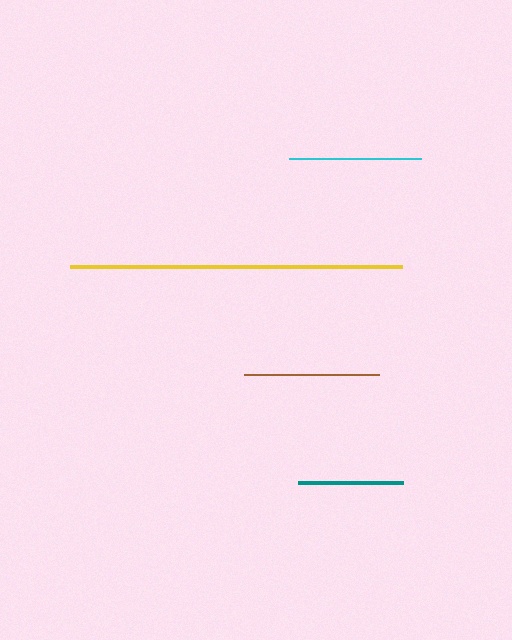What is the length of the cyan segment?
The cyan segment is approximately 132 pixels long.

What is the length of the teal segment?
The teal segment is approximately 106 pixels long.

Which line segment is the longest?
The yellow line is the longest at approximately 332 pixels.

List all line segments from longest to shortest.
From longest to shortest: yellow, brown, cyan, teal.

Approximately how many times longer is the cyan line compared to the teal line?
The cyan line is approximately 1.3 times the length of the teal line.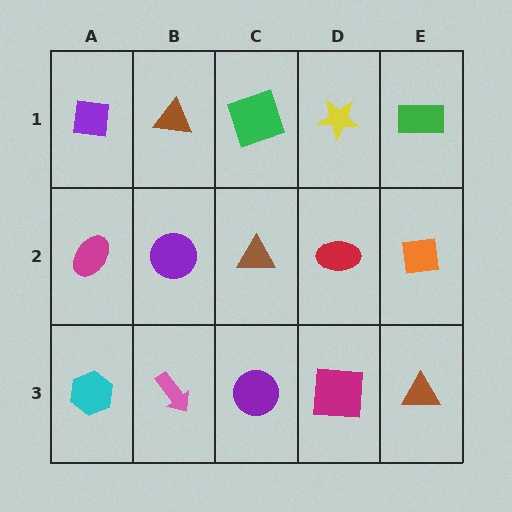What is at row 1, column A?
A purple square.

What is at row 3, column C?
A purple circle.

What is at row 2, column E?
An orange square.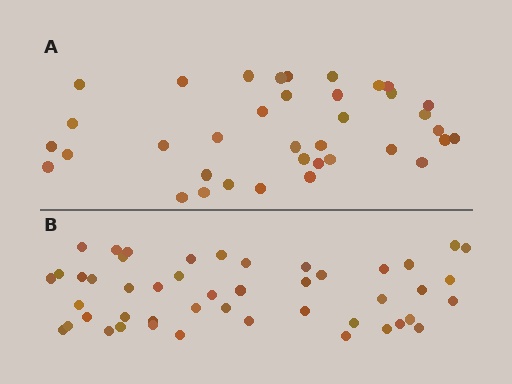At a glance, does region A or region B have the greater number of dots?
Region B (the bottom region) has more dots.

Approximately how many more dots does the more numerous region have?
Region B has roughly 10 or so more dots than region A.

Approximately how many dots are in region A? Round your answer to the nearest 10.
About 40 dots. (The exact count is 37, which rounds to 40.)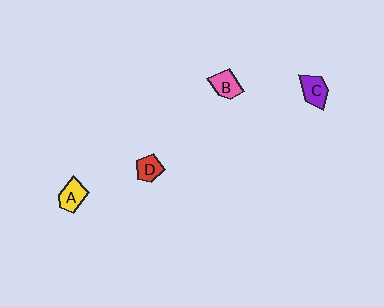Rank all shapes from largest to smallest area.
From largest to smallest: C (purple), B (pink), A (yellow), D (red).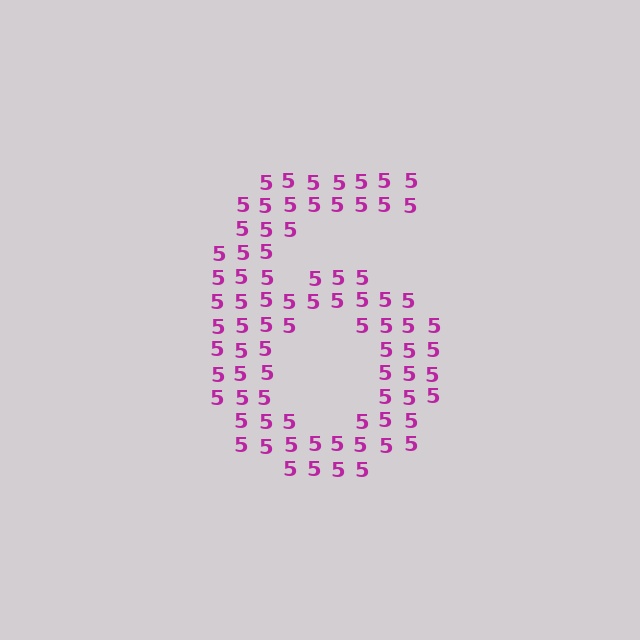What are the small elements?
The small elements are digit 5's.